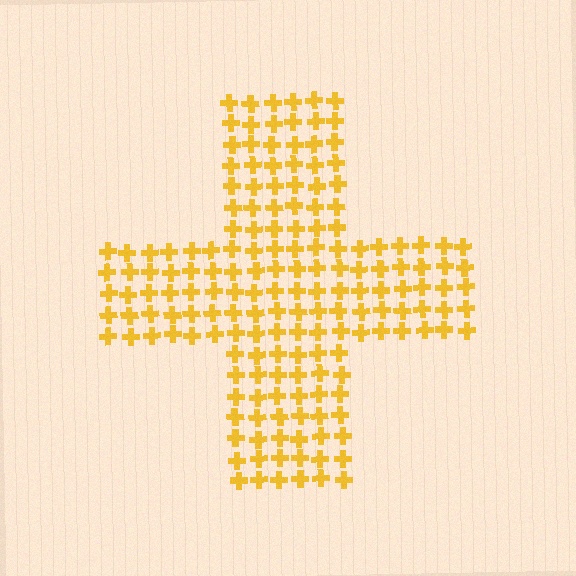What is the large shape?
The large shape is a cross.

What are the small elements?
The small elements are crosses.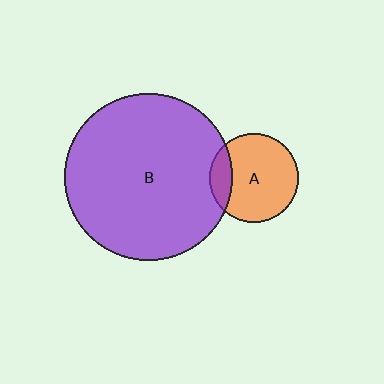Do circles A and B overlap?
Yes.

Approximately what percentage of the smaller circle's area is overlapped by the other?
Approximately 15%.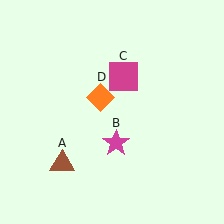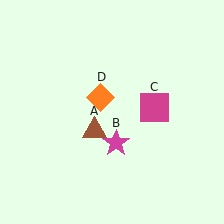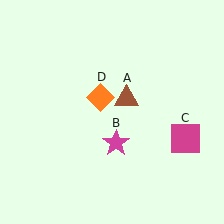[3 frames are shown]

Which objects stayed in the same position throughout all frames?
Magenta star (object B) and orange diamond (object D) remained stationary.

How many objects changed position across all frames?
2 objects changed position: brown triangle (object A), magenta square (object C).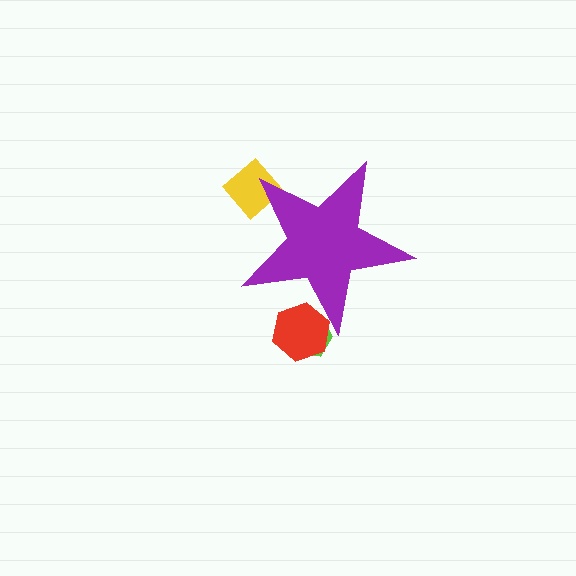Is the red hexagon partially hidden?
Yes, the red hexagon is partially hidden behind the purple star.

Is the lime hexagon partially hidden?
Yes, the lime hexagon is partially hidden behind the purple star.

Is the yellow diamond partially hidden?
Yes, the yellow diamond is partially hidden behind the purple star.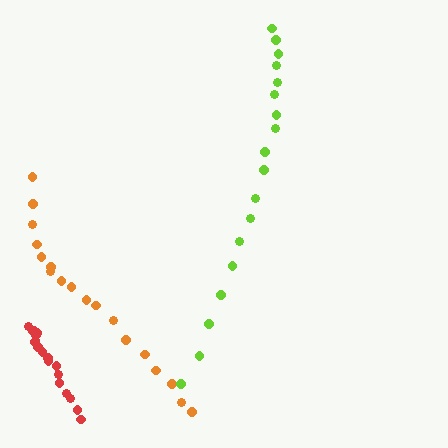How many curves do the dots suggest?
There are 3 distinct paths.